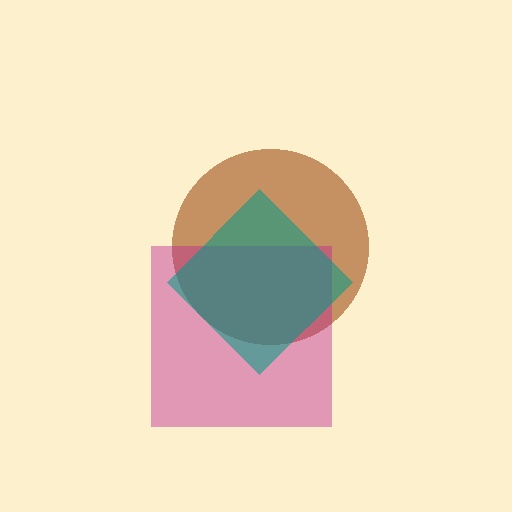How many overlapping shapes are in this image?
There are 3 overlapping shapes in the image.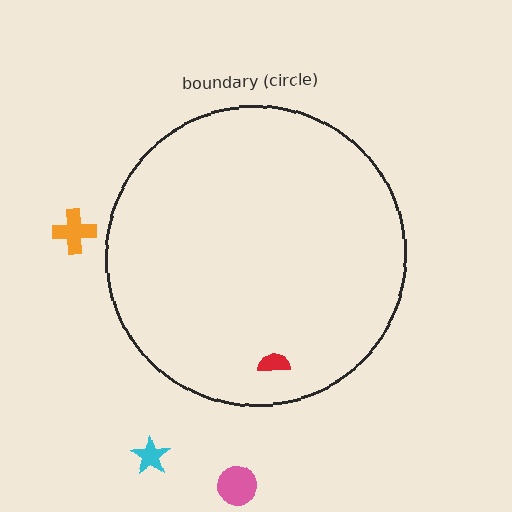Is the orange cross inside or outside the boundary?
Outside.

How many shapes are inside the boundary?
1 inside, 3 outside.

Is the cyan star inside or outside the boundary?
Outside.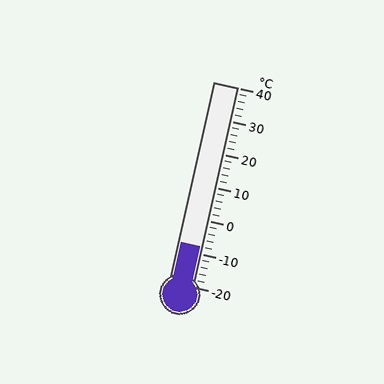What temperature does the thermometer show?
The thermometer shows approximately -8°C.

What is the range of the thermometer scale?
The thermometer scale ranges from -20°C to 40°C.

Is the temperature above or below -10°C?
The temperature is above -10°C.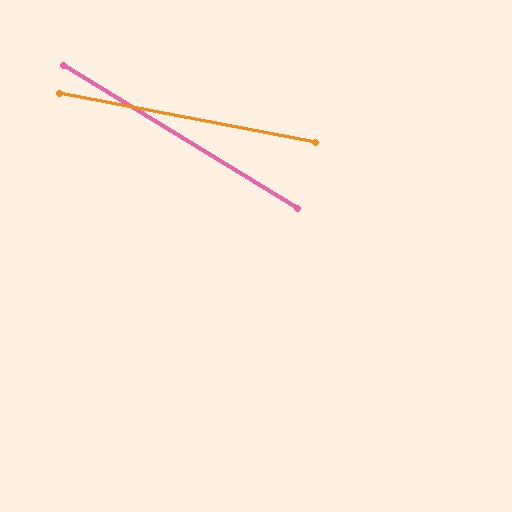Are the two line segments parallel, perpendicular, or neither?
Neither parallel nor perpendicular — they differ by about 21°.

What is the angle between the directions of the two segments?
Approximately 21 degrees.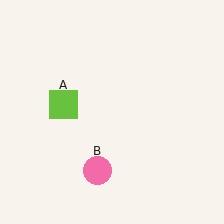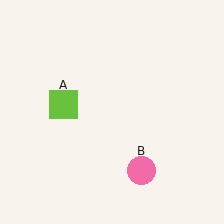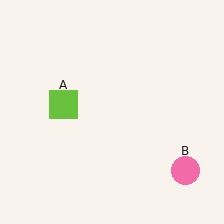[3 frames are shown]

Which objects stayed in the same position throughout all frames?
Lime square (object A) remained stationary.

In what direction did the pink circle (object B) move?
The pink circle (object B) moved right.